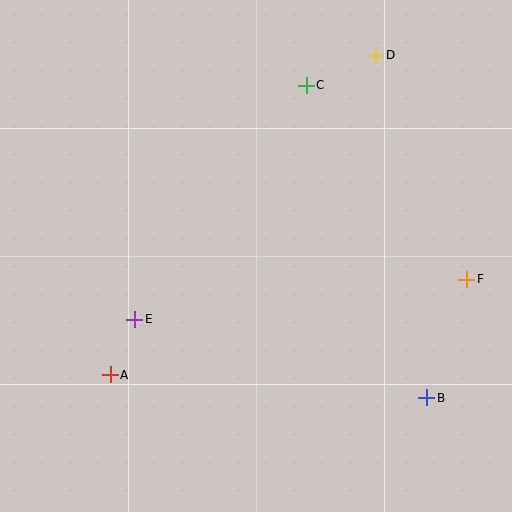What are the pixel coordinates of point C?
Point C is at (306, 85).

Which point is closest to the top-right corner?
Point D is closest to the top-right corner.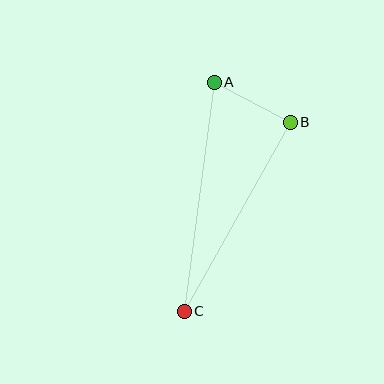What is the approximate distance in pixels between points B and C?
The distance between B and C is approximately 217 pixels.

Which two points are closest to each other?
Points A and B are closest to each other.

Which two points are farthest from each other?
Points A and C are farthest from each other.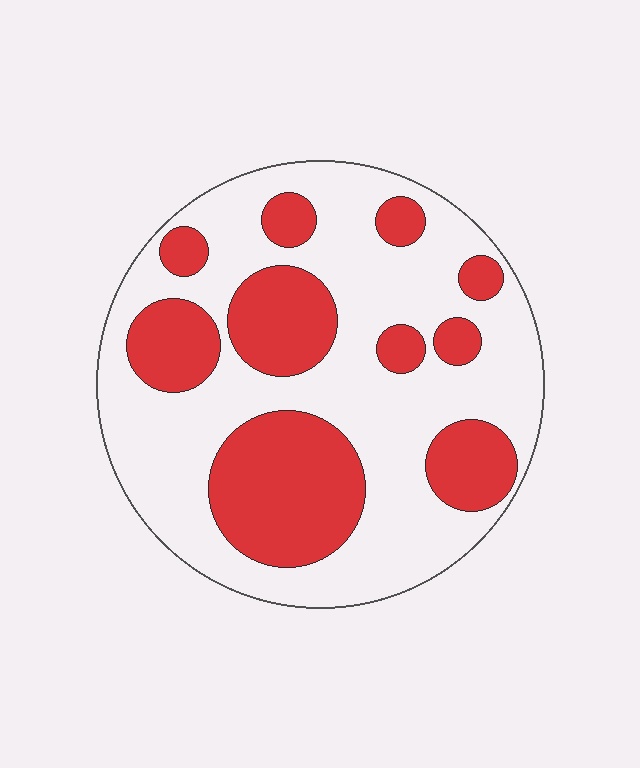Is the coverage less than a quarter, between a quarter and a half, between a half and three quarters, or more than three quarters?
Between a quarter and a half.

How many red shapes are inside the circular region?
10.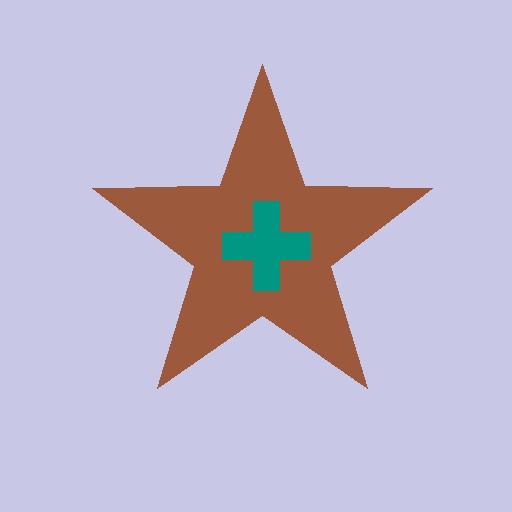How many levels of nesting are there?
2.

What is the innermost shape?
The teal cross.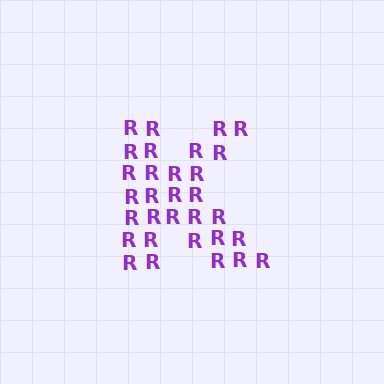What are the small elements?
The small elements are letter R's.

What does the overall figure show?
The overall figure shows the letter K.